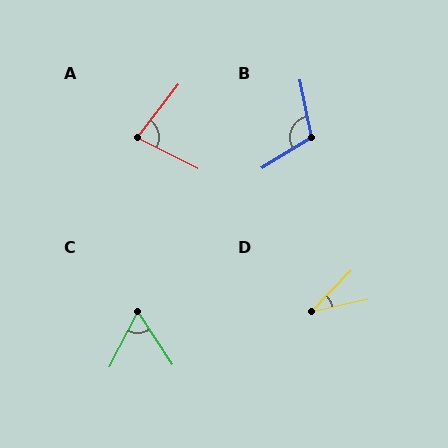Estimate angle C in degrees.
Approximately 60 degrees.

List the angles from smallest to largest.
D (33°), C (60°), A (79°), B (110°).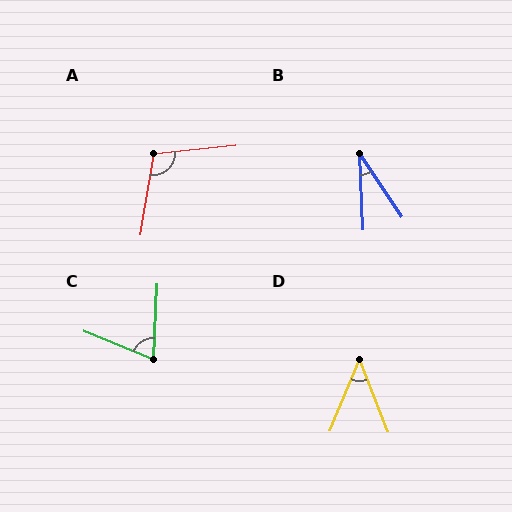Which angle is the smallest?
B, at approximately 31 degrees.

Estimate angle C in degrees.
Approximately 71 degrees.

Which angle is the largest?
A, at approximately 105 degrees.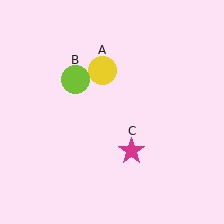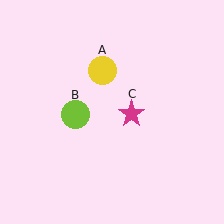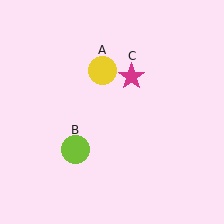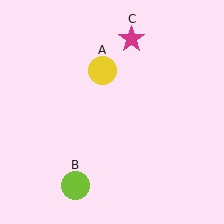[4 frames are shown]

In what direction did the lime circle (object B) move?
The lime circle (object B) moved down.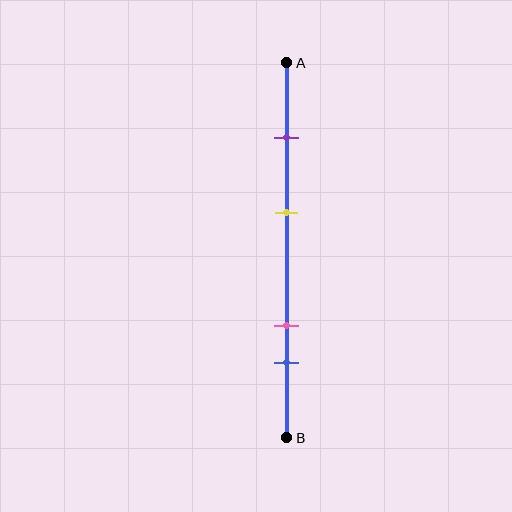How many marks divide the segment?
There are 4 marks dividing the segment.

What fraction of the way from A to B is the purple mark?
The purple mark is approximately 20% (0.2) of the way from A to B.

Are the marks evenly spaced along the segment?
No, the marks are not evenly spaced.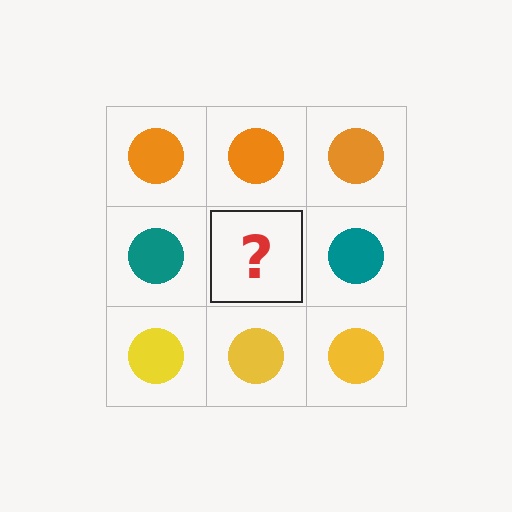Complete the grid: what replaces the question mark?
The question mark should be replaced with a teal circle.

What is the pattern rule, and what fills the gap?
The rule is that each row has a consistent color. The gap should be filled with a teal circle.